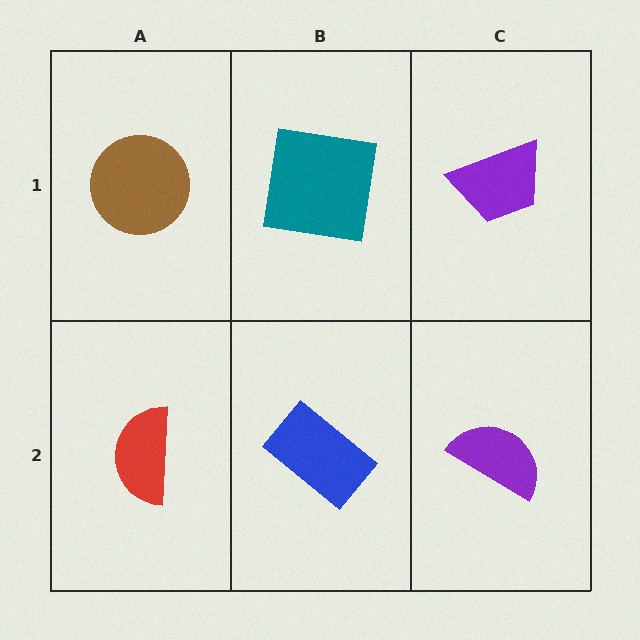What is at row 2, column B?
A blue rectangle.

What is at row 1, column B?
A teal square.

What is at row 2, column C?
A purple semicircle.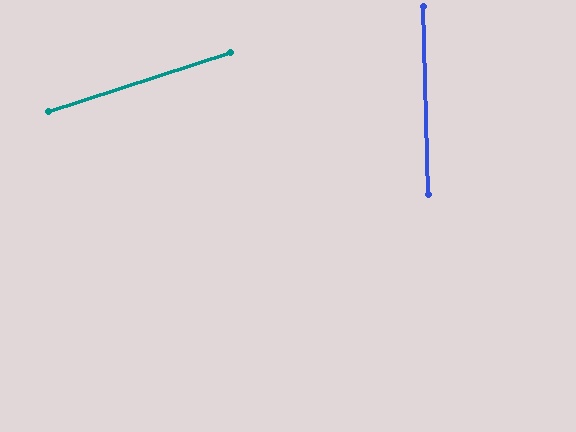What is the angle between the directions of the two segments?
Approximately 73 degrees.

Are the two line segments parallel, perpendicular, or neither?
Neither parallel nor perpendicular — they differ by about 73°.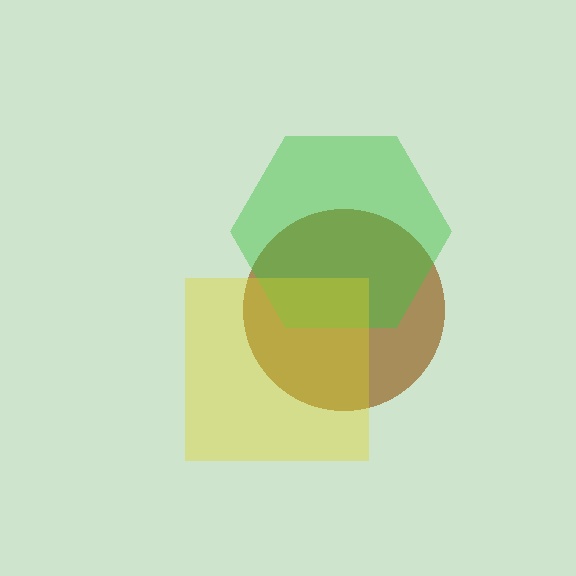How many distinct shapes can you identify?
There are 3 distinct shapes: a brown circle, a green hexagon, a yellow square.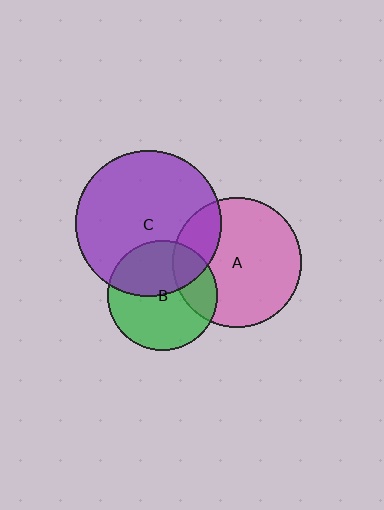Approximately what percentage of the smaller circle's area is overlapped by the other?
Approximately 25%.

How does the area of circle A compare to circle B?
Approximately 1.4 times.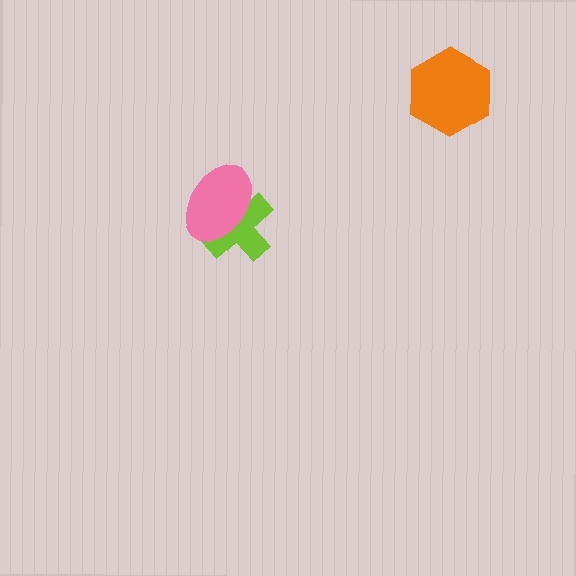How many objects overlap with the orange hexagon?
0 objects overlap with the orange hexagon.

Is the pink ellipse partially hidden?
No, no other shape covers it.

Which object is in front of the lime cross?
The pink ellipse is in front of the lime cross.